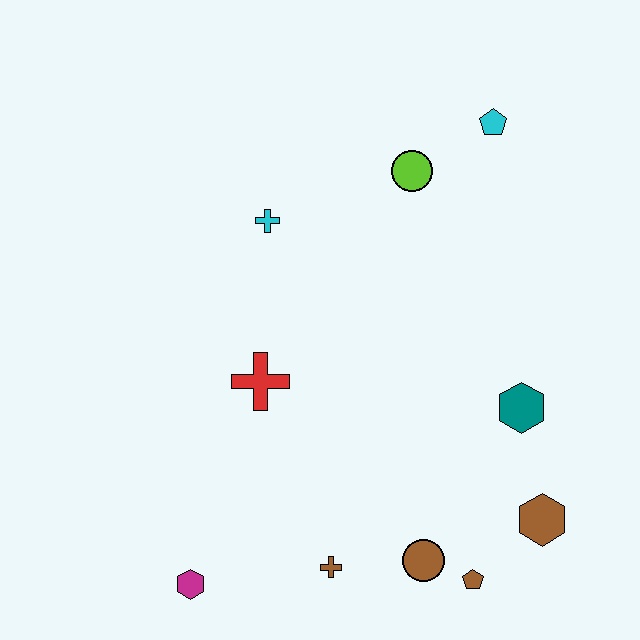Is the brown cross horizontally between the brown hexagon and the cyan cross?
Yes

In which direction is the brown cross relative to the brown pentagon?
The brown cross is to the left of the brown pentagon.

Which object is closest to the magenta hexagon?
The brown cross is closest to the magenta hexagon.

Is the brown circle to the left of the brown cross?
No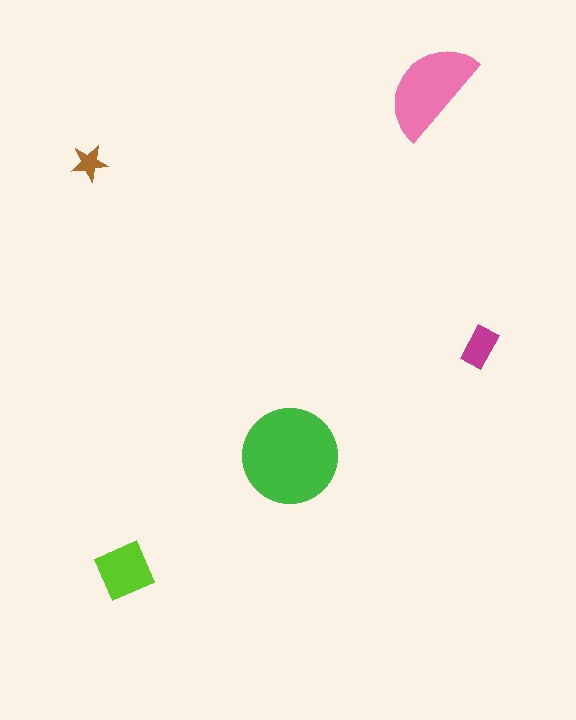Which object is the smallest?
The brown star.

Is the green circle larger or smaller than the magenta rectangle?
Larger.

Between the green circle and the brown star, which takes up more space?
The green circle.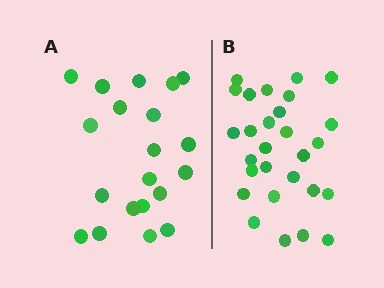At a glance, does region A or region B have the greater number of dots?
Region B (the right region) has more dots.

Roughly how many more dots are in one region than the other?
Region B has roughly 8 or so more dots than region A.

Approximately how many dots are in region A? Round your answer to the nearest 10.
About 20 dots.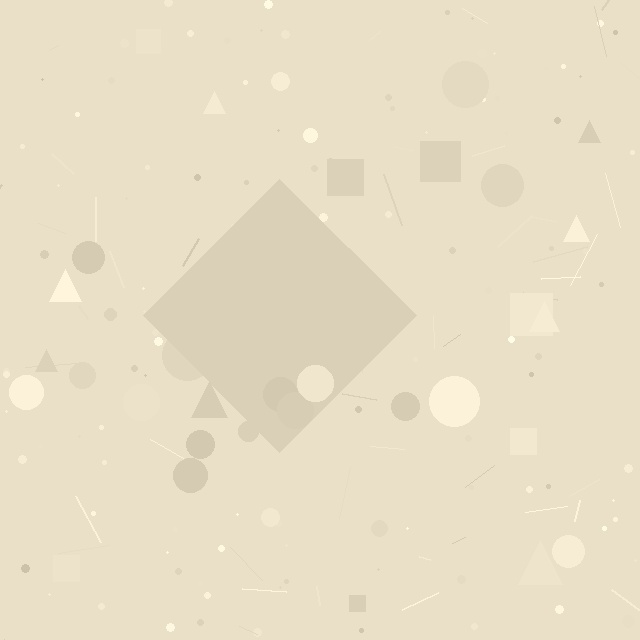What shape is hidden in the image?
A diamond is hidden in the image.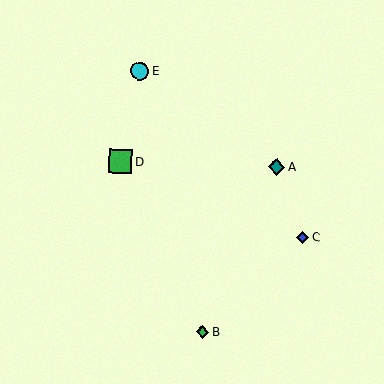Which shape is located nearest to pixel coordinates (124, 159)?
The green square (labeled D) at (120, 161) is nearest to that location.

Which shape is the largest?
The green square (labeled D) is the largest.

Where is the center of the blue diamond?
The center of the blue diamond is at (303, 237).